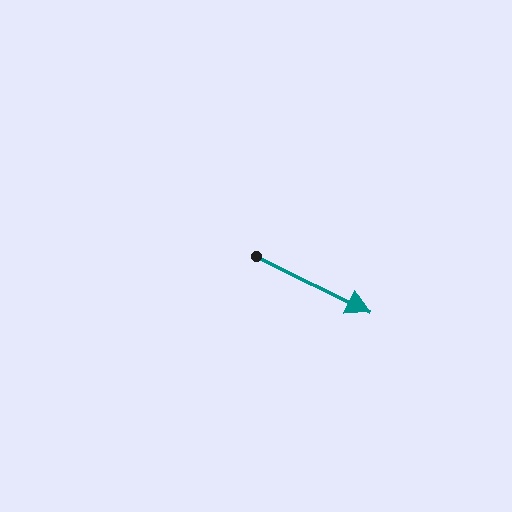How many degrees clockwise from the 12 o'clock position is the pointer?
Approximately 117 degrees.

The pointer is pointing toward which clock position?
Roughly 4 o'clock.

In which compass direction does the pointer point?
Southeast.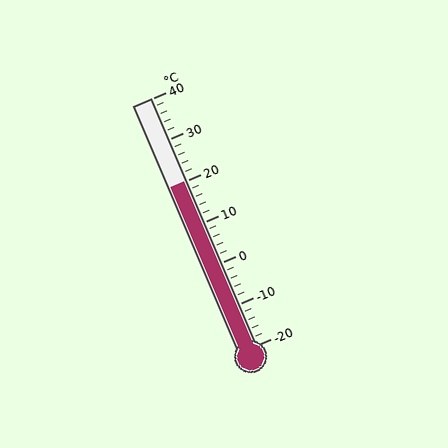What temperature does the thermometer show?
The thermometer shows approximately 20°C.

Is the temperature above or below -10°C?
The temperature is above -10°C.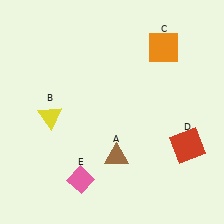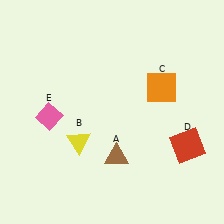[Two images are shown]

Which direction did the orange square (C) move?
The orange square (C) moved down.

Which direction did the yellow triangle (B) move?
The yellow triangle (B) moved right.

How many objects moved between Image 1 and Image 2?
3 objects moved between the two images.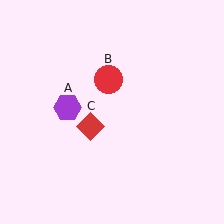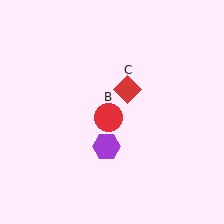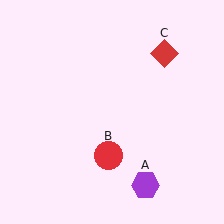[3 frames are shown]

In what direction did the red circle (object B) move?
The red circle (object B) moved down.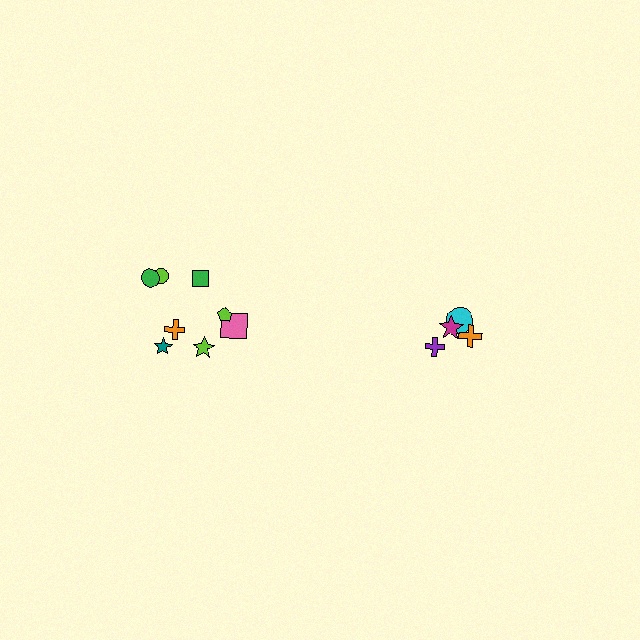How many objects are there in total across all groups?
There are 12 objects.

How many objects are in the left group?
There are 8 objects.